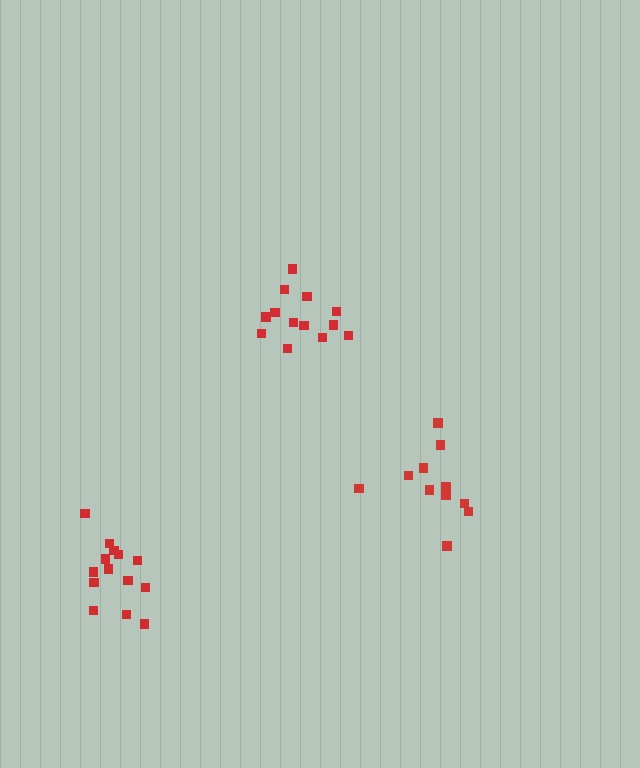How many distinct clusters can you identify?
There are 3 distinct clusters.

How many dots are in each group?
Group 1: 11 dots, Group 2: 14 dots, Group 3: 13 dots (38 total).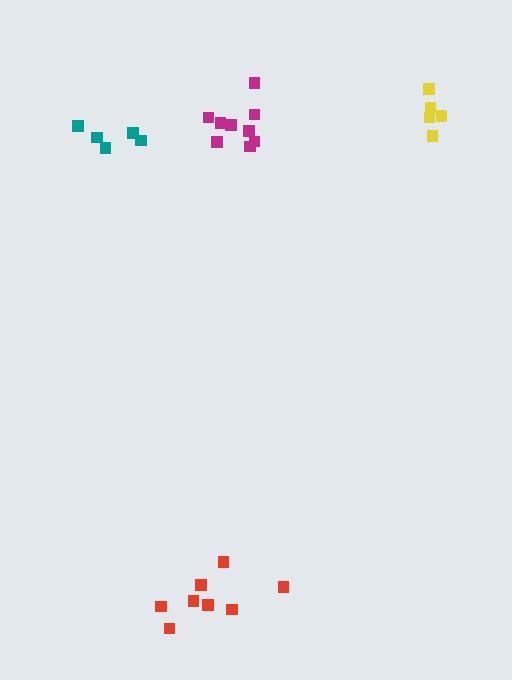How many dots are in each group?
Group 1: 9 dots, Group 2: 5 dots, Group 3: 5 dots, Group 4: 8 dots (27 total).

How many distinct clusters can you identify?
There are 4 distinct clusters.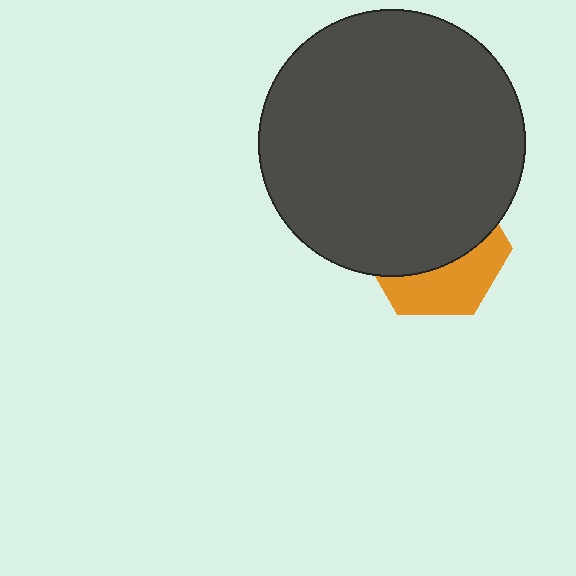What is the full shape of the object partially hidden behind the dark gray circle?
The partially hidden object is an orange hexagon.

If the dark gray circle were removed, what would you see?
You would see the complete orange hexagon.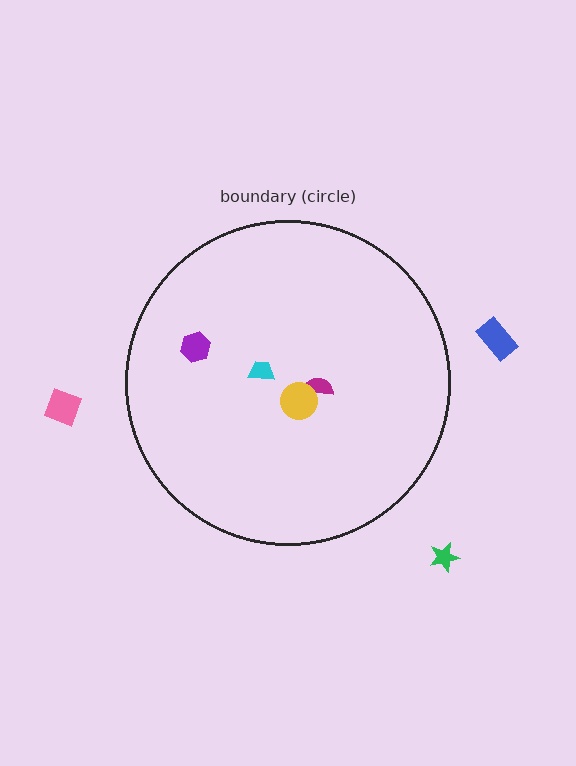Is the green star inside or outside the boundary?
Outside.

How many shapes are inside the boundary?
4 inside, 3 outside.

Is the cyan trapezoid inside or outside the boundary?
Inside.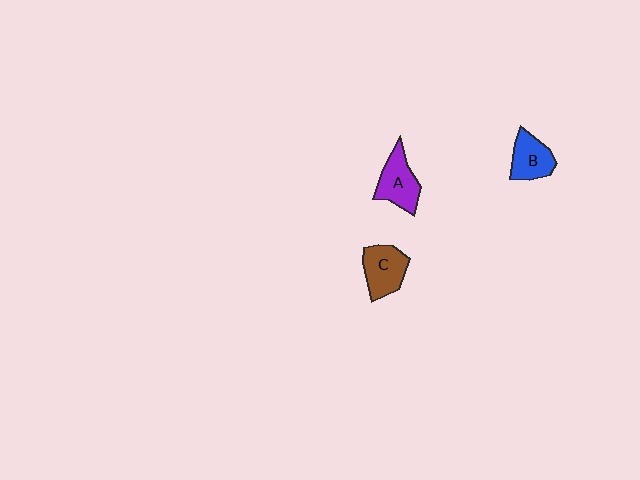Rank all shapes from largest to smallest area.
From largest to smallest: C (brown), A (purple), B (blue).